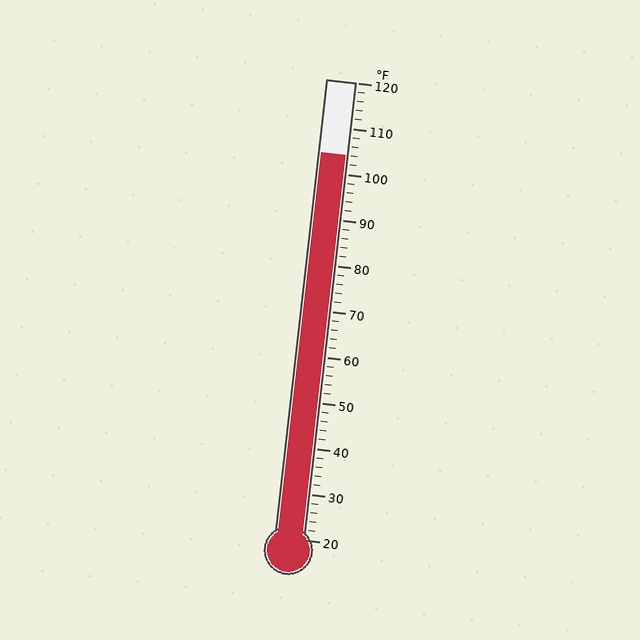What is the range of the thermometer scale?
The thermometer scale ranges from 20°F to 120°F.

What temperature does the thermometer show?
The thermometer shows approximately 104°F.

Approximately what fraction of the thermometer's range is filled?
The thermometer is filled to approximately 85% of its range.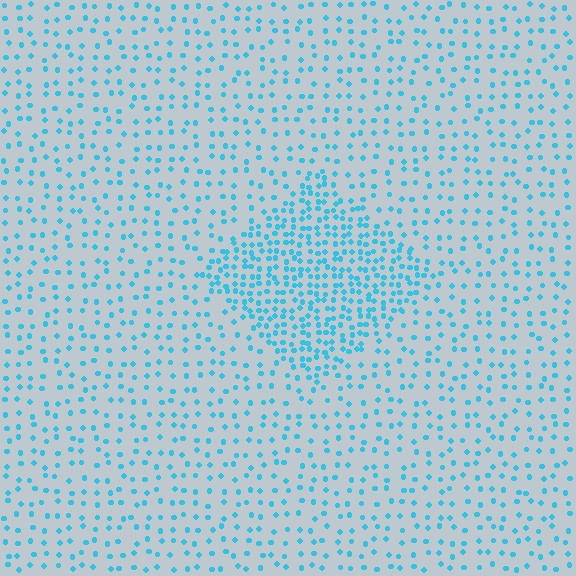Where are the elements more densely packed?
The elements are more densely packed inside the diamond boundary.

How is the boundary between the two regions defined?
The boundary is defined by a change in element density (approximately 2.4x ratio). All elements are the same color, size, and shape.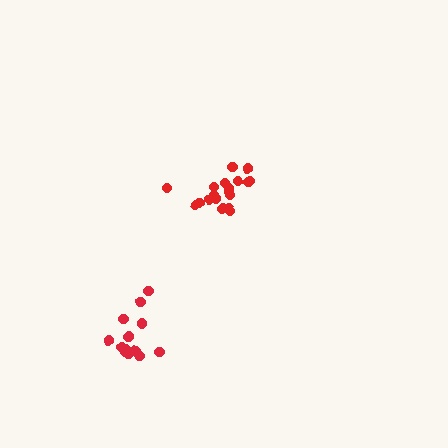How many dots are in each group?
Group 1: 19 dots, Group 2: 14 dots (33 total).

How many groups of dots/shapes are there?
There are 2 groups.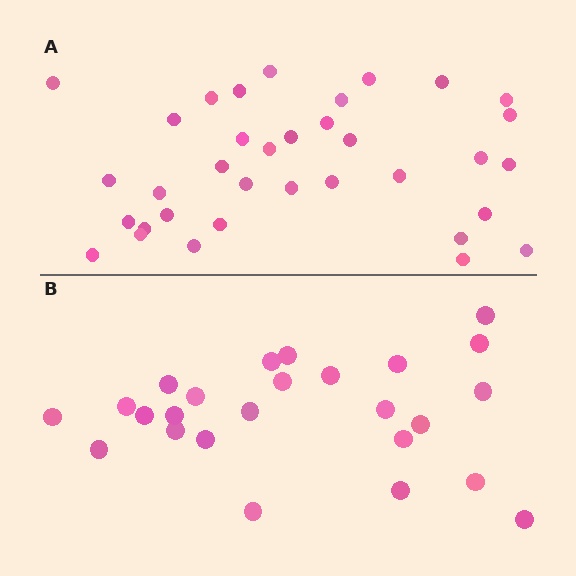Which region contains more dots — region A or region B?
Region A (the top region) has more dots.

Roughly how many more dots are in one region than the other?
Region A has roughly 10 or so more dots than region B.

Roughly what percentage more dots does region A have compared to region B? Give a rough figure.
About 40% more.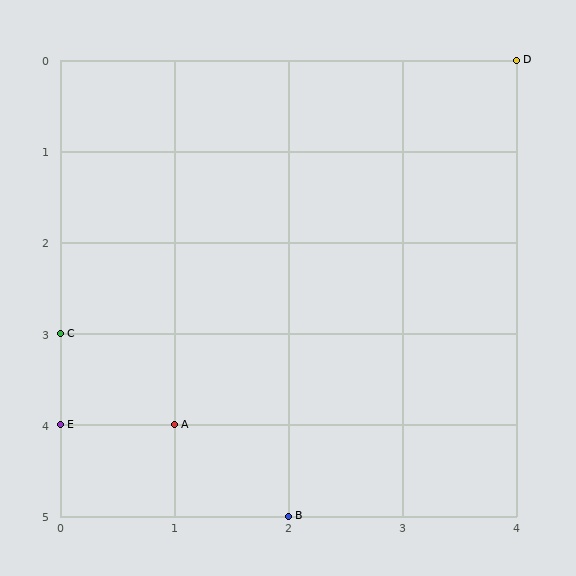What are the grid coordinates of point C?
Point C is at grid coordinates (0, 3).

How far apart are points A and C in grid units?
Points A and C are 1 column and 1 row apart (about 1.4 grid units diagonally).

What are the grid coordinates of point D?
Point D is at grid coordinates (4, 0).